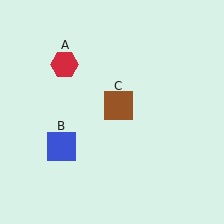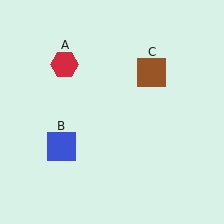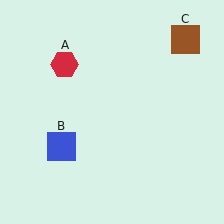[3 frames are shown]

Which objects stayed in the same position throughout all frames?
Red hexagon (object A) and blue square (object B) remained stationary.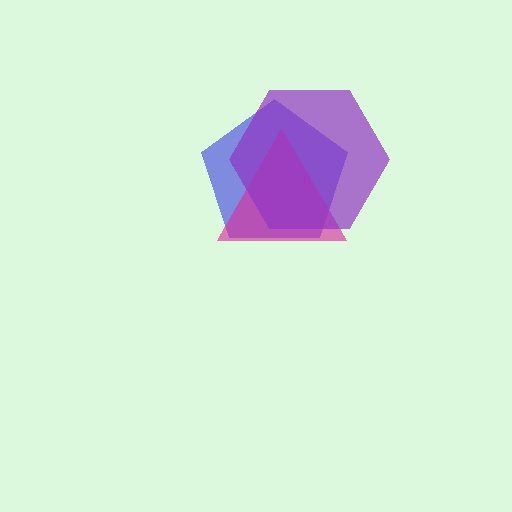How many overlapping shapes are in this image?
There are 3 overlapping shapes in the image.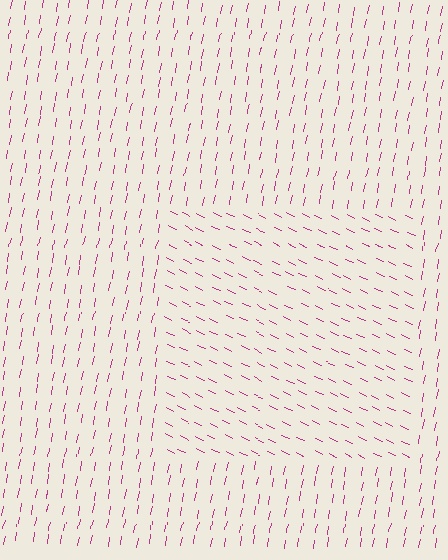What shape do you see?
I see a rectangle.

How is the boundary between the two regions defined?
The boundary is defined purely by a change in line orientation (approximately 75 degrees difference). All lines are the same color and thickness.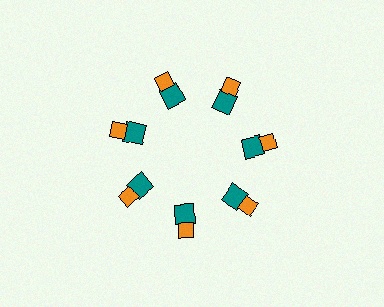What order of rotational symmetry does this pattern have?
This pattern has 7-fold rotational symmetry.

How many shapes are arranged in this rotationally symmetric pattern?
There are 14 shapes, arranged in 7 groups of 2.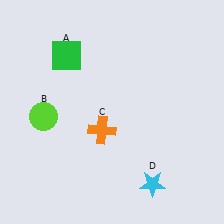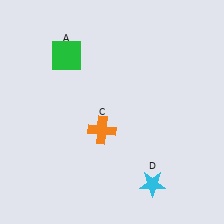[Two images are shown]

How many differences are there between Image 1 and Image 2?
There is 1 difference between the two images.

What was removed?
The lime circle (B) was removed in Image 2.